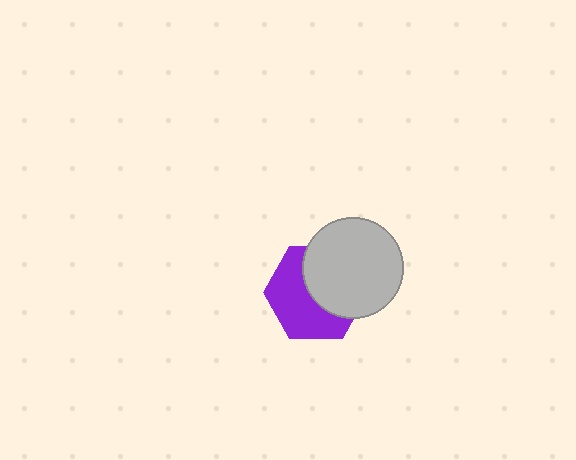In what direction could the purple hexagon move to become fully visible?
The purple hexagon could move toward the lower-left. That would shift it out from behind the light gray circle entirely.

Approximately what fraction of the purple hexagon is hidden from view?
Roughly 47% of the purple hexagon is hidden behind the light gray circle.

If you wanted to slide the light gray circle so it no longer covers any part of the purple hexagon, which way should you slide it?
Slide it toward the upper-right — that is the most direct way to separate the two shapes.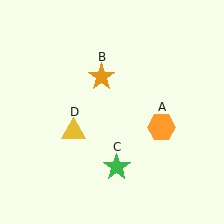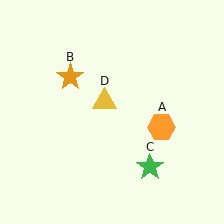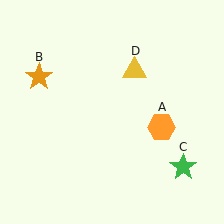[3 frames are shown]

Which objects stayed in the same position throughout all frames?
Orange hexagon (object A) remained stationary.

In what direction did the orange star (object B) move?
The orange star (object B) moved left.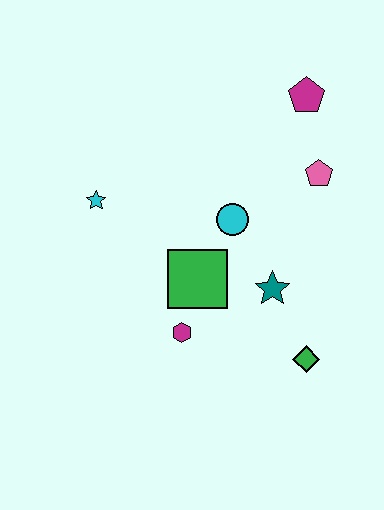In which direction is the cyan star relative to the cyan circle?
The cyan star is to the left of the cyan circle.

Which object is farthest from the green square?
The magenta pentagon is farthest from the green square.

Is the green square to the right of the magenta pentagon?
No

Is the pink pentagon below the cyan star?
No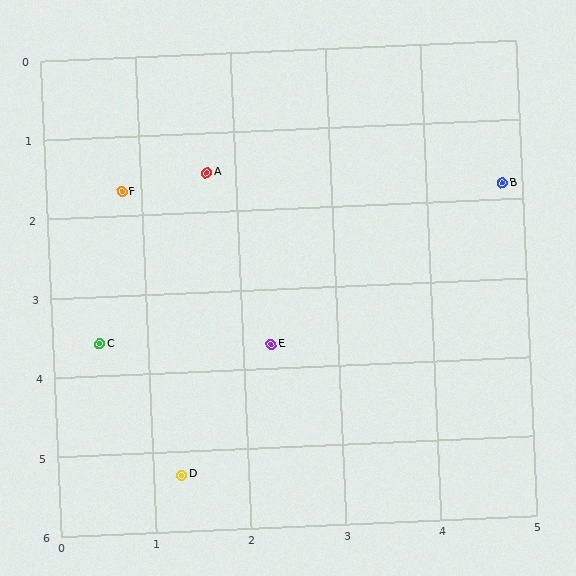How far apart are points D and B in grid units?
Points D and B are about 4.9 grid units apart.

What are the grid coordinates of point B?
Point B is at approximately (4.8, 1.8).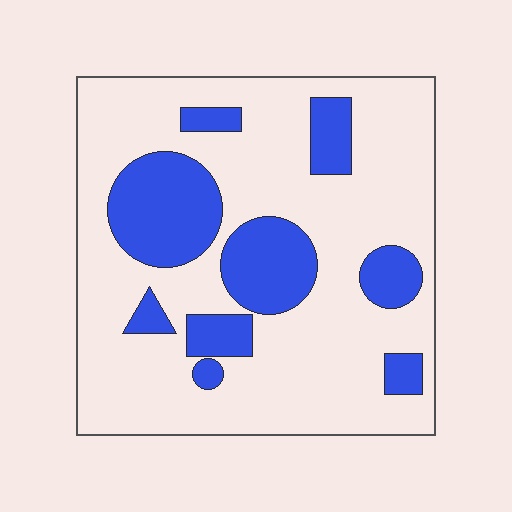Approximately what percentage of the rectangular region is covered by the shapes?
Approximately 25%.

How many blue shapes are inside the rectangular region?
9.